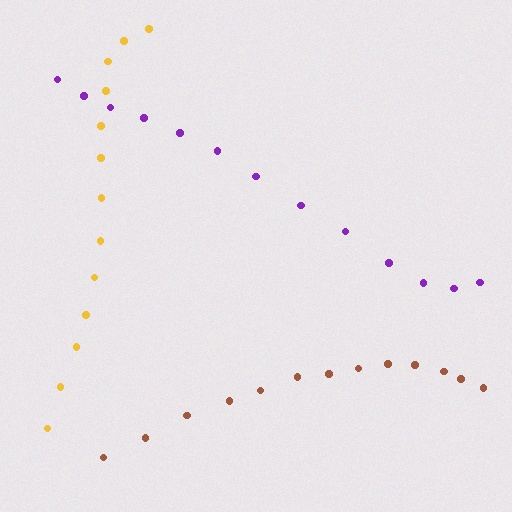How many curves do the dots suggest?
There are 3 distinct paths.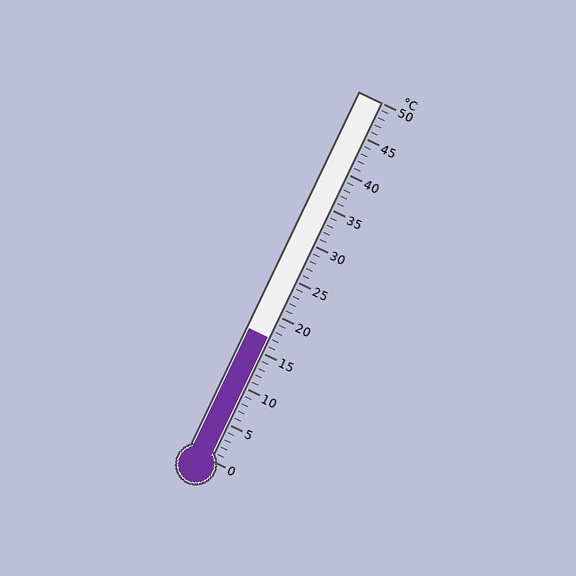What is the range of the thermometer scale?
The thermometer scale ranges from 0°C to 50°C.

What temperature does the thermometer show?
The thermometer shows approximately 17°C.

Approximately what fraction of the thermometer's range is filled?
The thermometer is filled to approximately 35% of its range.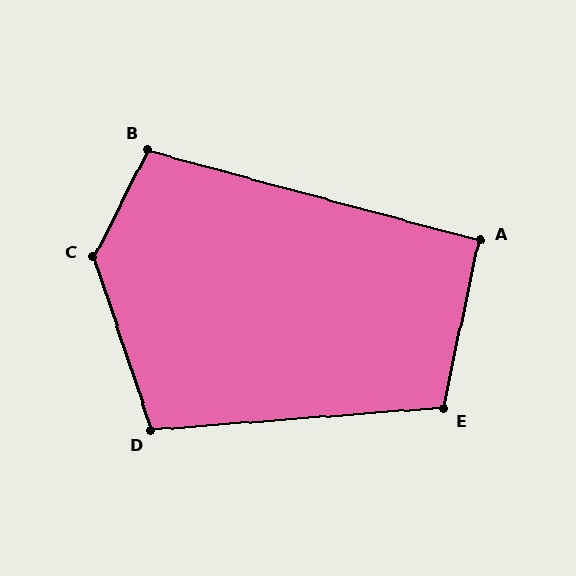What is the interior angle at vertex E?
Approximately 106 degrees (obtuse).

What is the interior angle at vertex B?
Approximately 102 degrees (obtuse).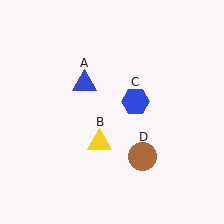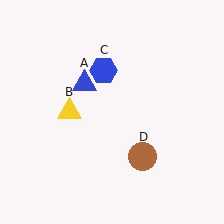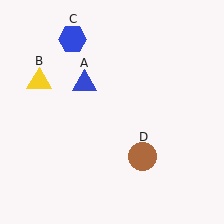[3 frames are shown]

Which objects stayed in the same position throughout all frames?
Blue triangle (object A) and brown circle (object D) remained stationary.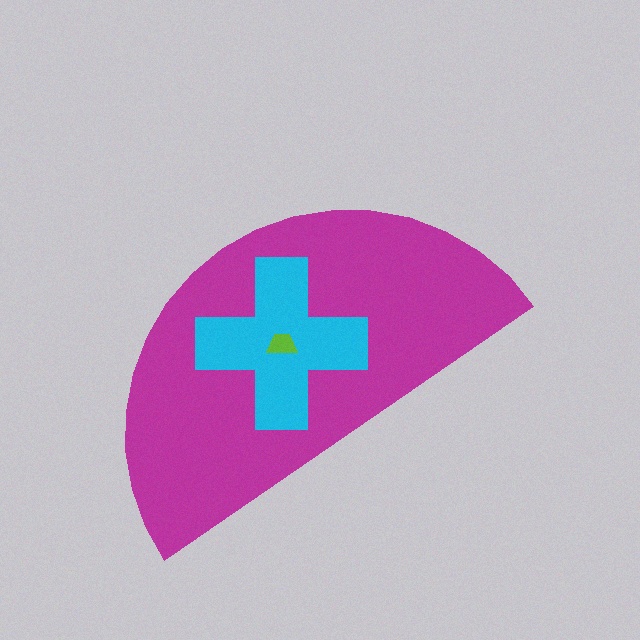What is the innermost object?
The lime trapezoid.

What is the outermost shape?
The magenta semicircle.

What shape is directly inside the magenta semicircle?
The cyan cross.